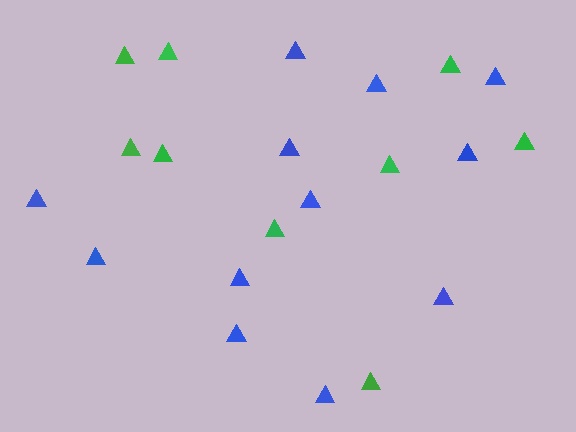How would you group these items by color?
There are 2 groups: one group of green triangles (9) and one group of blue triangles (12).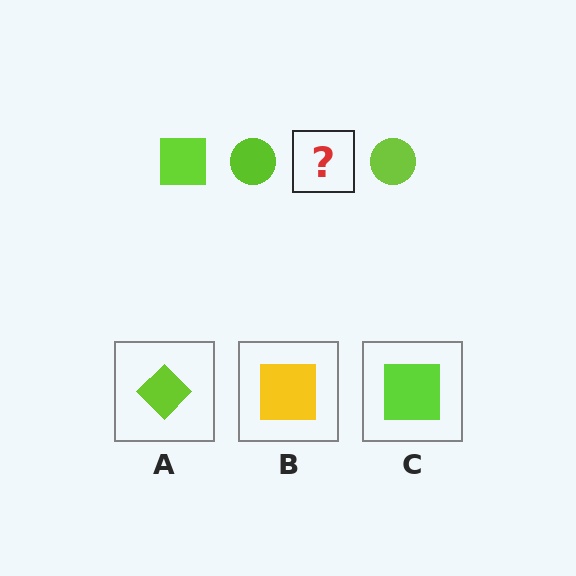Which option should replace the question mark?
Option C.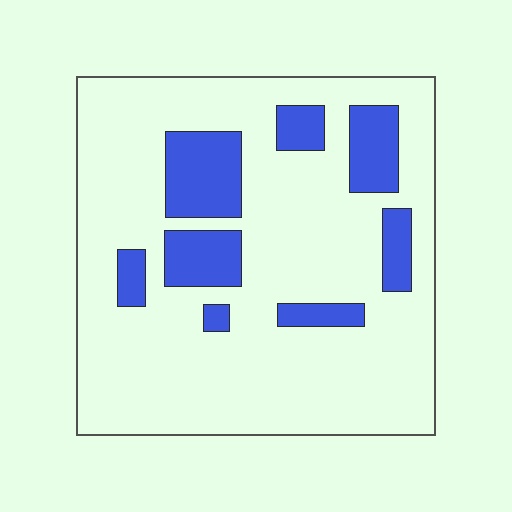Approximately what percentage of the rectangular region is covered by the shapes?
Approximately 20%.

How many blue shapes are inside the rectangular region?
8.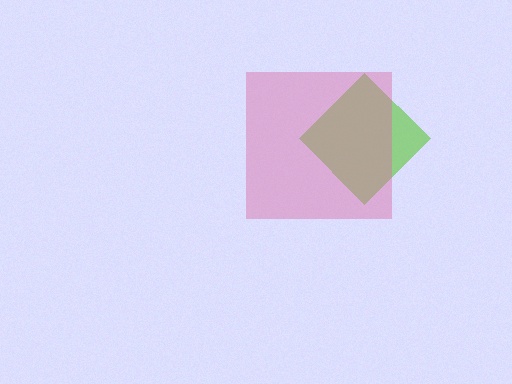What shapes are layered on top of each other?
The layered shapes are: a lime diamond, a pink square.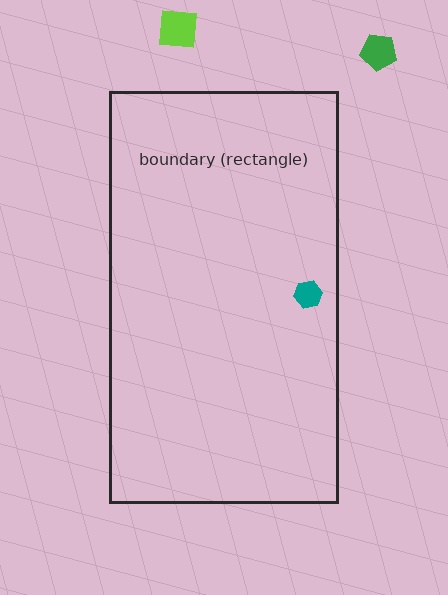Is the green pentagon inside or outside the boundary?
Outside.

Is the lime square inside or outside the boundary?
Outside.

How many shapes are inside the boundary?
1 inside, 2 outside.